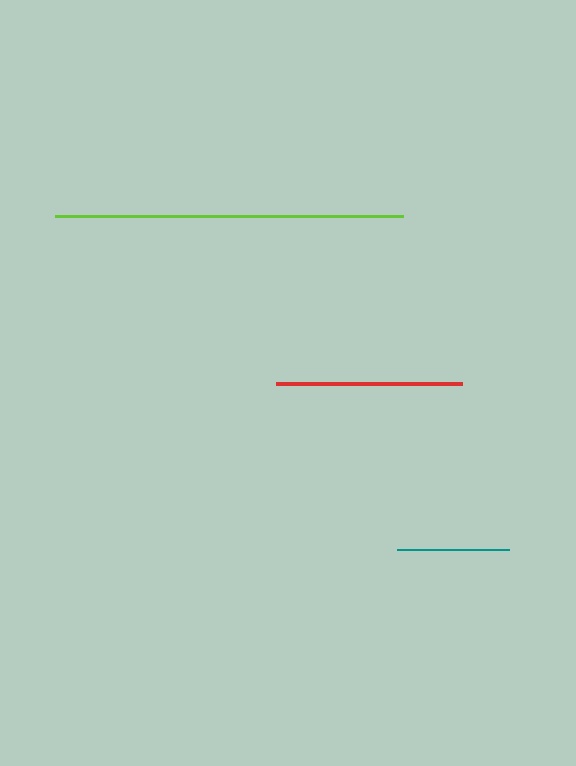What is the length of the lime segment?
The lime segment is approximately 348 pixels long.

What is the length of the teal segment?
The teal segment is approximately 112 pixels long.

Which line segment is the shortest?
The teal line is the shortest at approximately 112 pixels.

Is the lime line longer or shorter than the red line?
The lime line is longer than the red line.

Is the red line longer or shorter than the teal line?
The red line is longer than the teal line.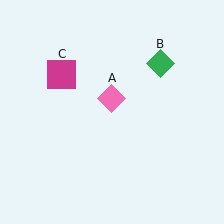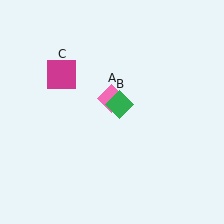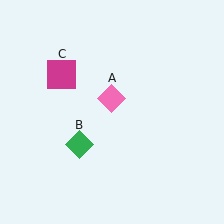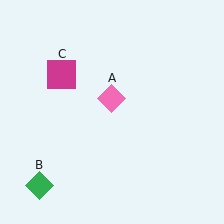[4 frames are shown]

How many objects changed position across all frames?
1 object changed position: green diamond (object B).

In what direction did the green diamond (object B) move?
The green diamond (object B) moved down and to the left.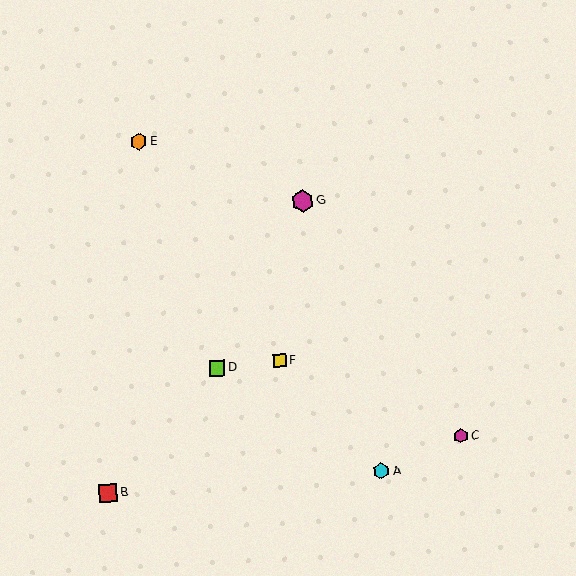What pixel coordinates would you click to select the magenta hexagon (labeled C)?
Click at (461, 436) to select the magenta hexagon C.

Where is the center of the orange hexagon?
The center of the orange hexagon is at (139, 142).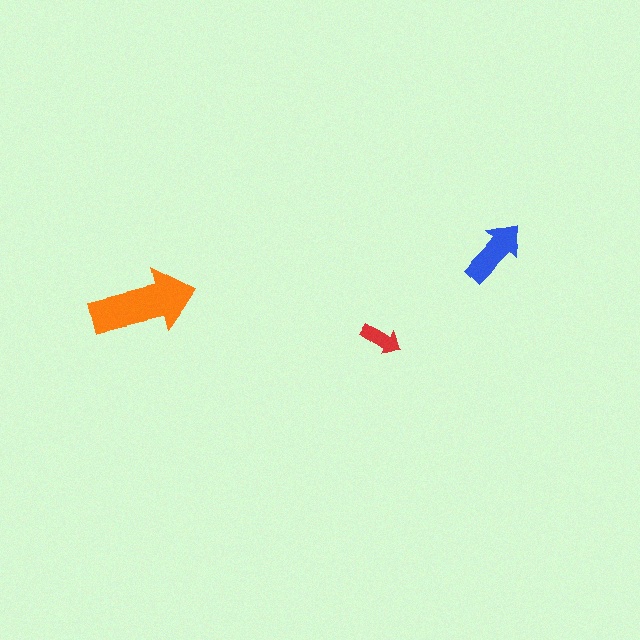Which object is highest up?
The blue arrow is topmost.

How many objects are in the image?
There are 3 objects in the image.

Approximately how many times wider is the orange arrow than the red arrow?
About 2.5 times wider.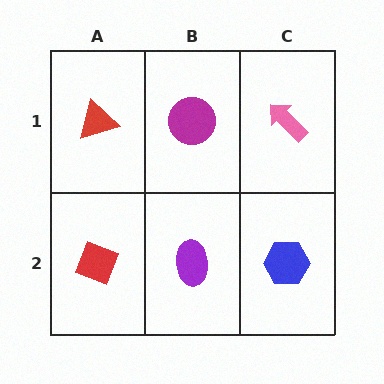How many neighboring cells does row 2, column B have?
3.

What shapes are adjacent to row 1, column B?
A purple ellipse (row 2, column B), a red triangle (row 1, column A), a pink arrow (row 1, column C).